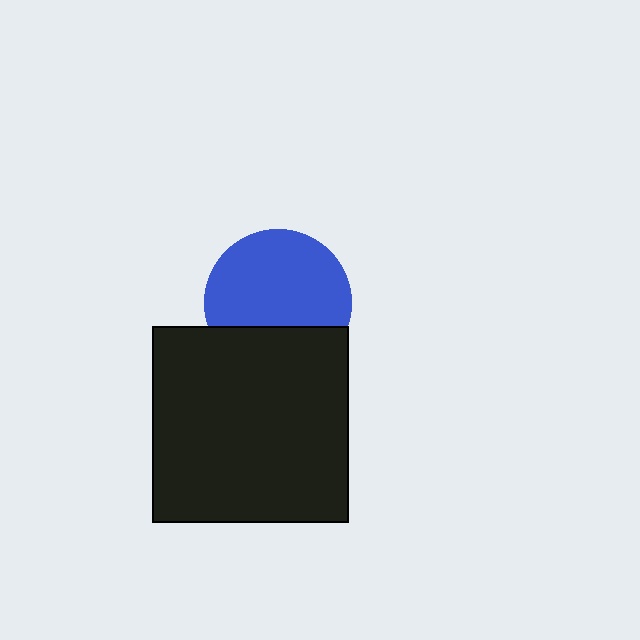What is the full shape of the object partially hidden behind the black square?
The partially hidden object is a blue circle.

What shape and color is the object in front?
The object in front is a black square.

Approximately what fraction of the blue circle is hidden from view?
Roughly 31% of the blue circle is hidden behind the black square.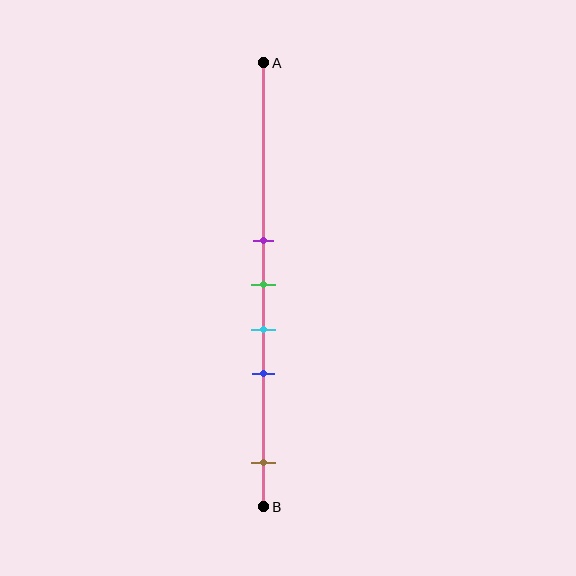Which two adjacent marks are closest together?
The purple and green marks are the closest adjacent pair.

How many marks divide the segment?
There are 5 marks dividing the segment.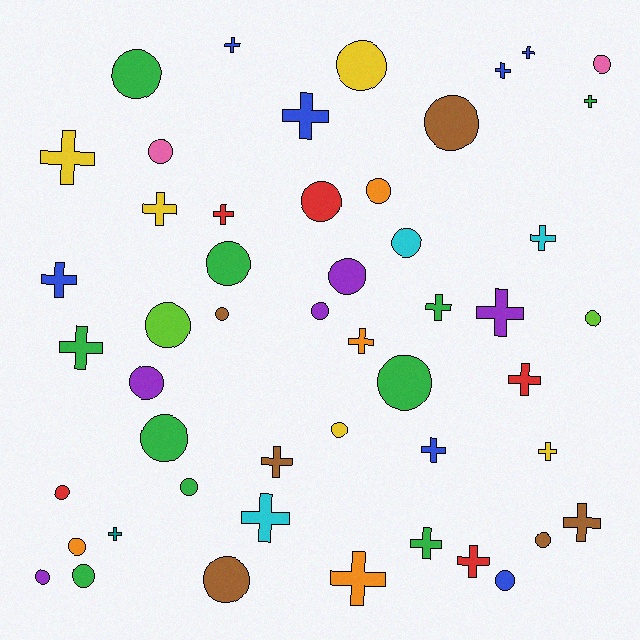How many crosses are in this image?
There are 24 crosses.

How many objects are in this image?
There are 50 objects.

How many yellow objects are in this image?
There are 5 yellow objects.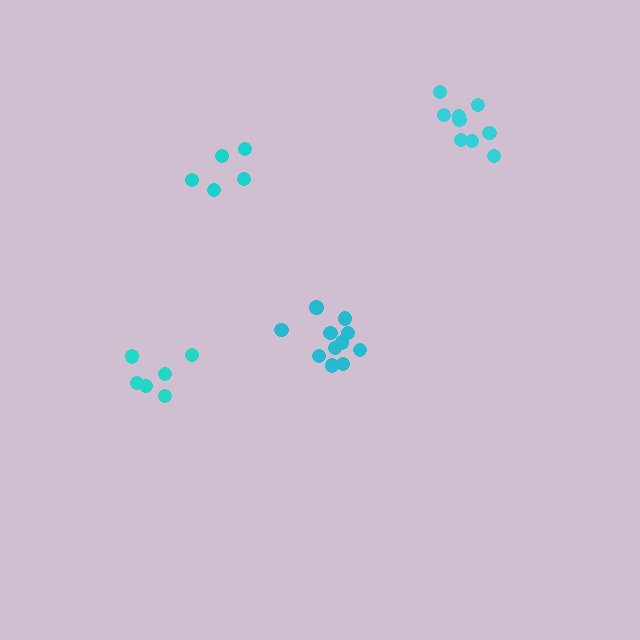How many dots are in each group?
Group 1: 11 dots, Group 2: 6 dots, Group 3: 9 dots, Group 4: 5 dots (31 total).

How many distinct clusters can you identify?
There are 4 distinct clusters.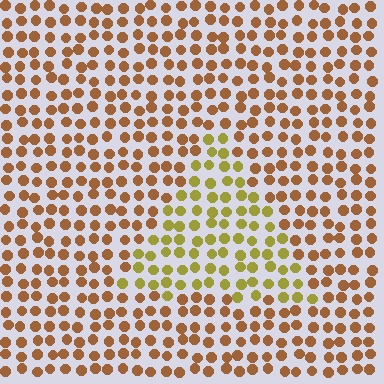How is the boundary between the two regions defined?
The boundary is defined purely by a slight shift in hue (about 37 degrees). Spacing, size, and orientation are identical on both sides.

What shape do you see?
I see a triangle.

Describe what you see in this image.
The image is filled with small brown elements in a uniform arrangement. A triangle-shaped region is visible where the elements are tinted to a slightly different hue, forming a subtle color boundary.